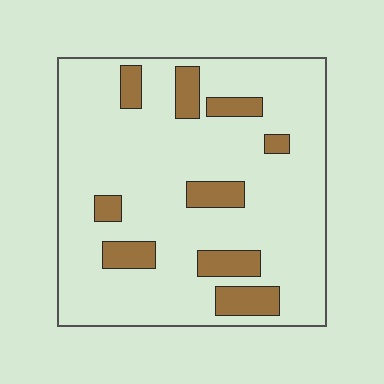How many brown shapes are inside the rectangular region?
9.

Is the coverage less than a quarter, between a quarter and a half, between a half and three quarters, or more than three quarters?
Less than a quarter.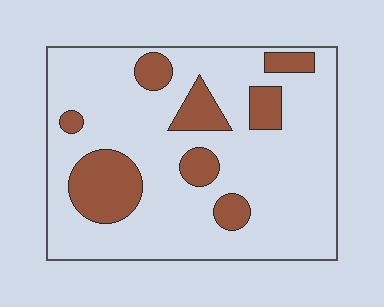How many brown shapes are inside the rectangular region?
8.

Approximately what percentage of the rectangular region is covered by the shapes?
Approximately 20%.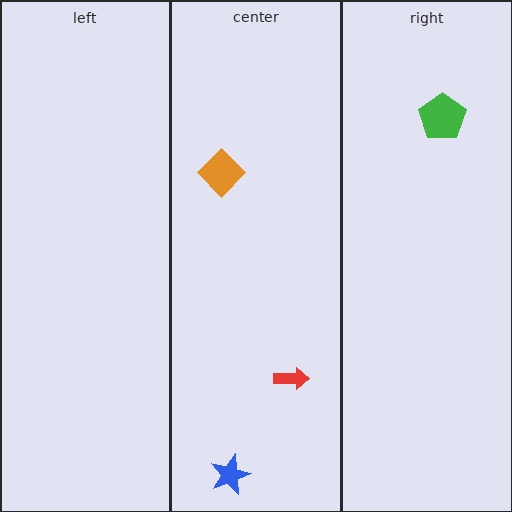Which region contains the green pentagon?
The right region.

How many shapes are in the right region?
1.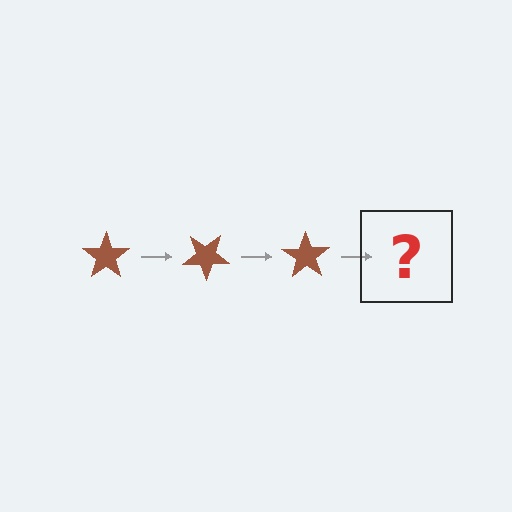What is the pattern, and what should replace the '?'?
The pattern is that the star rotates 35 degrees each step. The '?' should be a brown star rotated 105 degrees.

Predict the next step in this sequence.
The next step is a brown star rotated 105 degrees.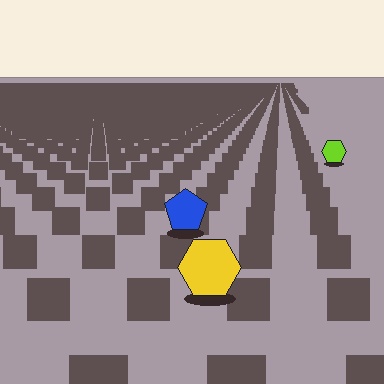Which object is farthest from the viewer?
The lime hexagon is farthest from the viewer. It appears smaller and the ground texture around it is denser.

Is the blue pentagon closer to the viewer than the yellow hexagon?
No. The yellow hexagon is closer — you can tell from the texture gradient: the ground texture is coarser near it.